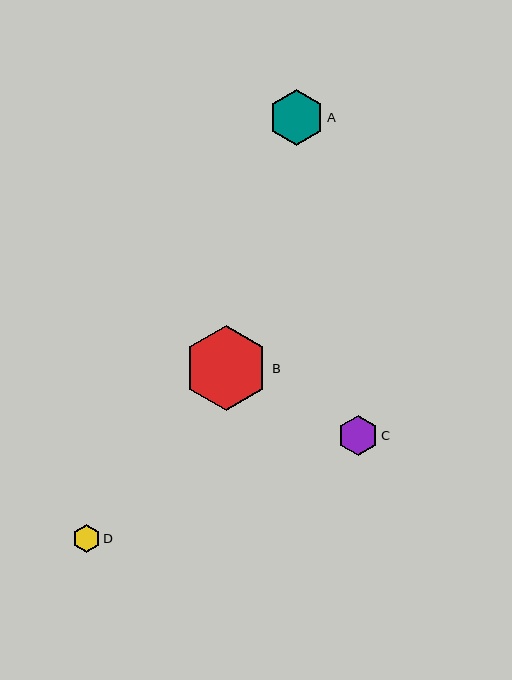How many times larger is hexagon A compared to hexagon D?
Hexagon A is approximately 2.0 times the size of hexagon D.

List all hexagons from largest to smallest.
From largest to smallest: B, A, C, D.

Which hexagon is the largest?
Hexagon B is the largest with a size of approximately 85 pixels.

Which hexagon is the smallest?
Hexagon D is the smallest with a size of approximately 28 pixels.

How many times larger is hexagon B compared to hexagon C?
Hexagon B is approximately 2.1 times the size of hexagon C.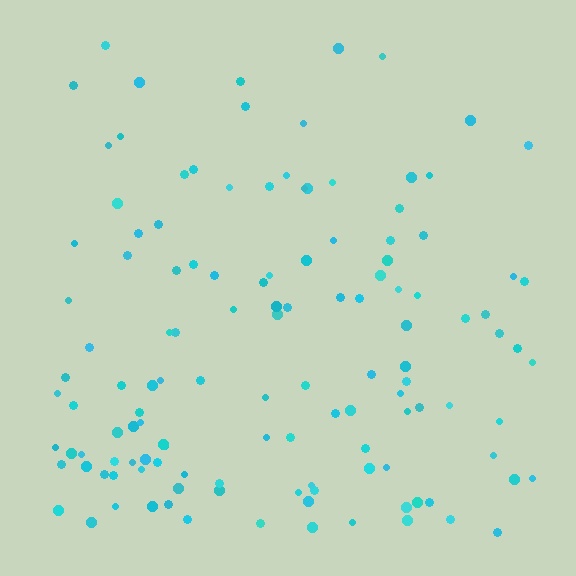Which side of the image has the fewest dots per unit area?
The top.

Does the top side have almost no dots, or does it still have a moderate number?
Still a moderate number, just noticeably fewer than the bottom.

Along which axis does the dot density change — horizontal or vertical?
Vertical.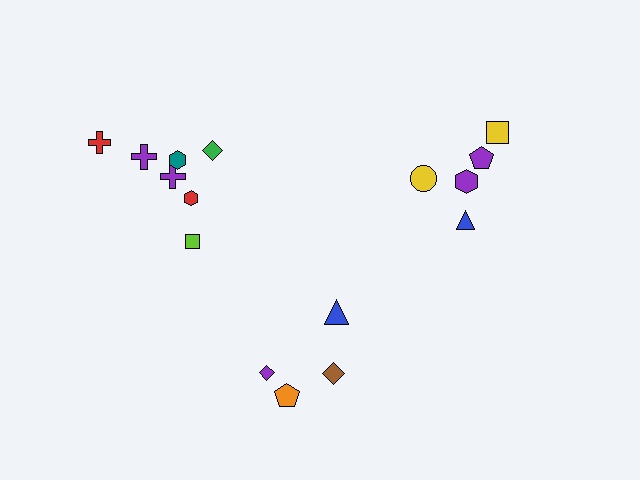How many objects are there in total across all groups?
There are 16 objects.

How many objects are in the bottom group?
There are 4 objects.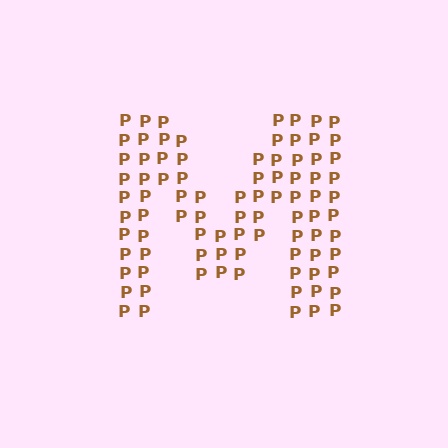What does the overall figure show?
The overall figure shows the letter M.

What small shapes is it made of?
It is made of small letter P's.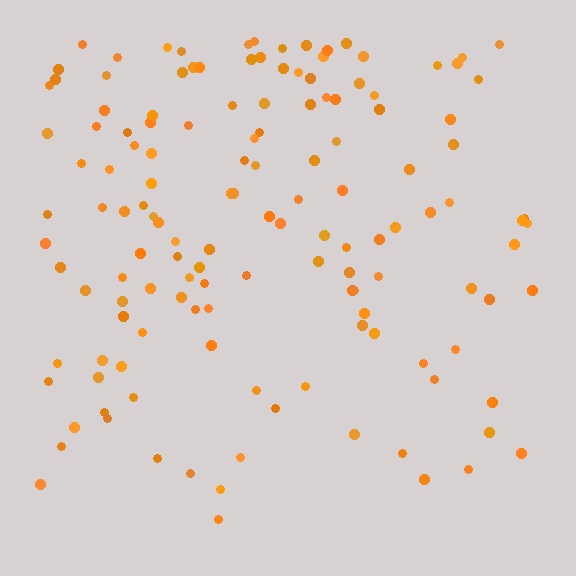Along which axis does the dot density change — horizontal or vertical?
Vertical.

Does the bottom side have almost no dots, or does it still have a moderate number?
Still a moderate number, just noticeably fewer than the top.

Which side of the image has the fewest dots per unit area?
The bottom.